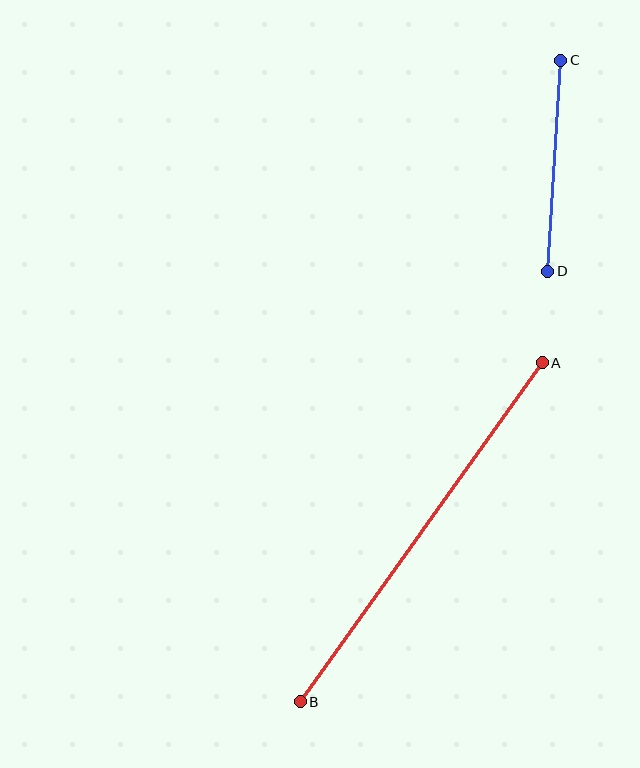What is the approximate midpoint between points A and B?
The midpoint is at approximately (421, 532) pixels.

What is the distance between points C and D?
The distance is approximately 211 pixels.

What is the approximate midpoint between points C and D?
The midpoint is at approximately (554, 166) pixels.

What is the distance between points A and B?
The distance is approximately 416 pixels.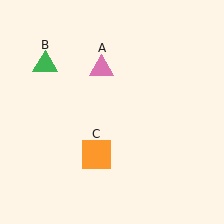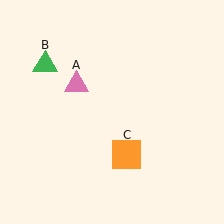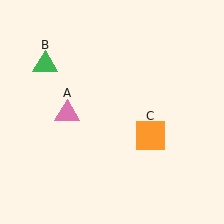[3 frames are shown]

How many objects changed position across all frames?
2 objects changed position: pink triangle (object A), orange square (object C).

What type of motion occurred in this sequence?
The pink triangle (object A), orange square (object C) rotated counterclockwise around the center of the scene.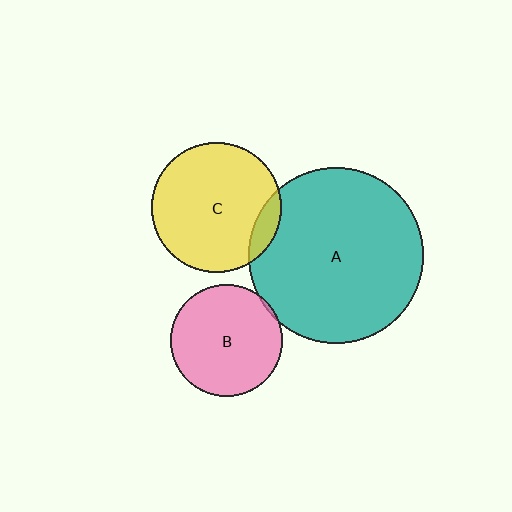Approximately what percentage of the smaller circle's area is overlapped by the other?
Approximately 10%.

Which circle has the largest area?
Circle A (teal).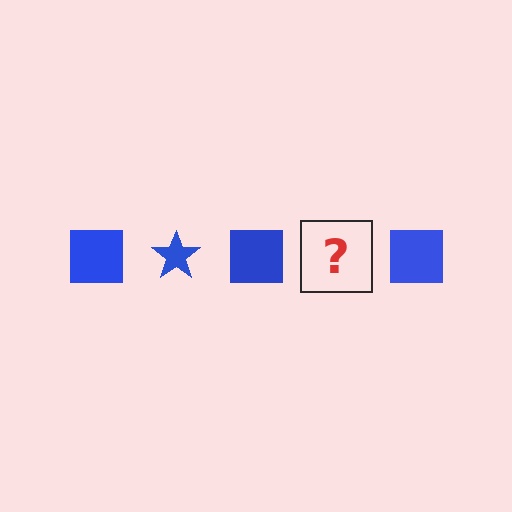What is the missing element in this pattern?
The missing element is a blue star.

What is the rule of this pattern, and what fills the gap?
The rule is that the pattern cycles through square, star shapes in blue. The gap should be filled with a blue star.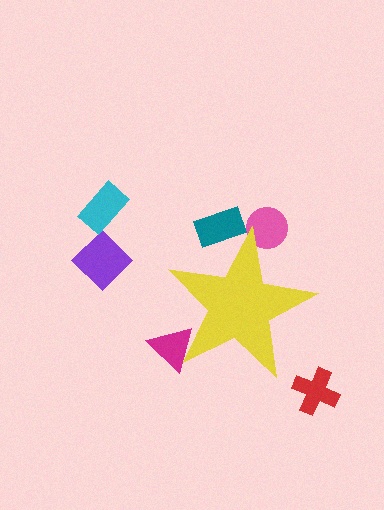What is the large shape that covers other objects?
A yellow star.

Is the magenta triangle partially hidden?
Yes, the magenta triangle is partially hidden behind the yellow star.